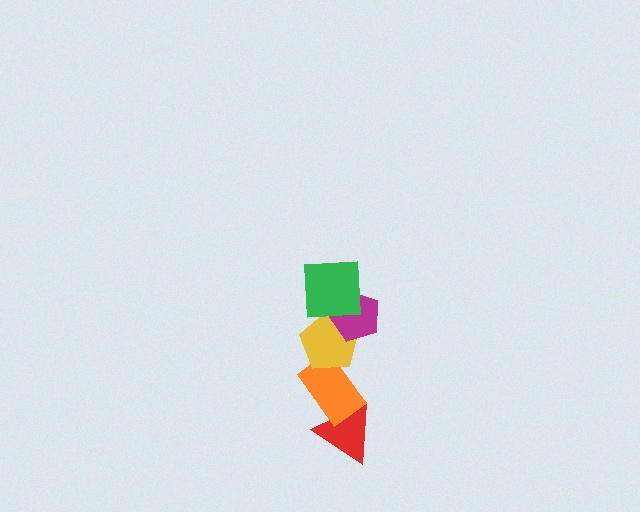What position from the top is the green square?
The green square is 1st from the top.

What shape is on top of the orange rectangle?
The yellow pentagon is on top of the orange rectangle.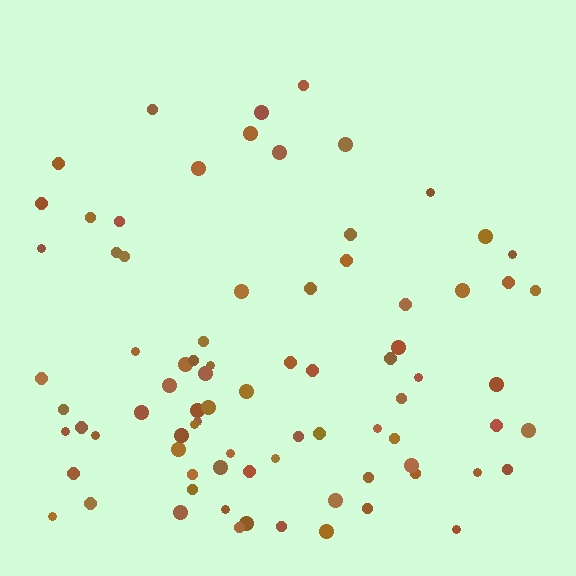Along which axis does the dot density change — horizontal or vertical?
Vertical.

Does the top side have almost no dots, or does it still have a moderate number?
Still a moderate number, just noticeably fewer than the bottom.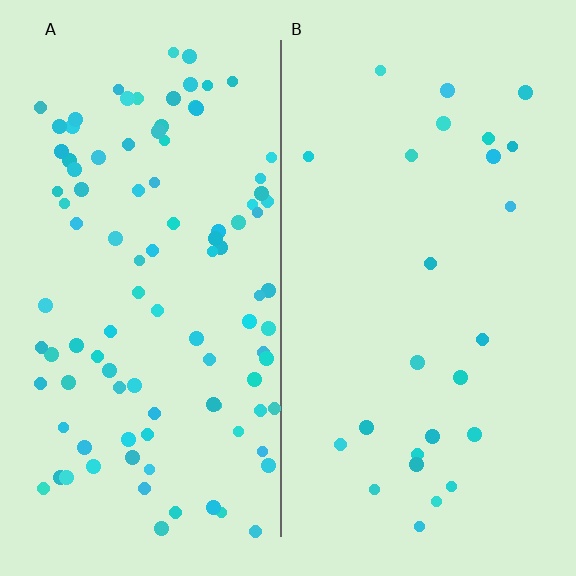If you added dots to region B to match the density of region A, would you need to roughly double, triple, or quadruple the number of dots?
Approximately quadruple.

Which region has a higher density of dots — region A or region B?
A (the left).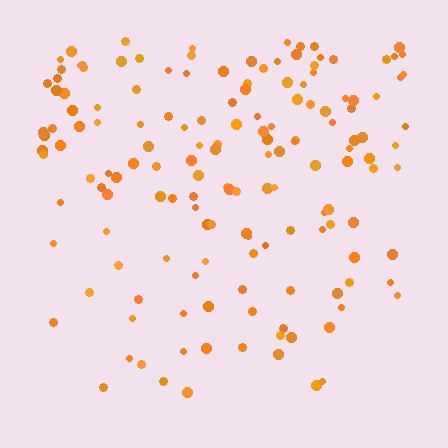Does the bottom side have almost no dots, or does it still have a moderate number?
Still a moderate number, just noticeably fewer than the top.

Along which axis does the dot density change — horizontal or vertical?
Vertical.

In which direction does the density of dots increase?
From bottom to top, with the top side densest.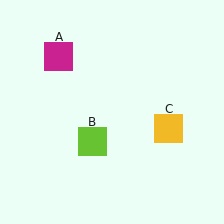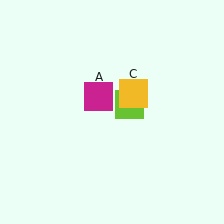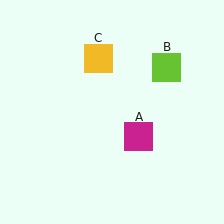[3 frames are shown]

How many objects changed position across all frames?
3 objects changed position: magenta square (object A), lime square (object B), yellow square (object C).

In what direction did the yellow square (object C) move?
The yellow square (object C) moved up and to the left.